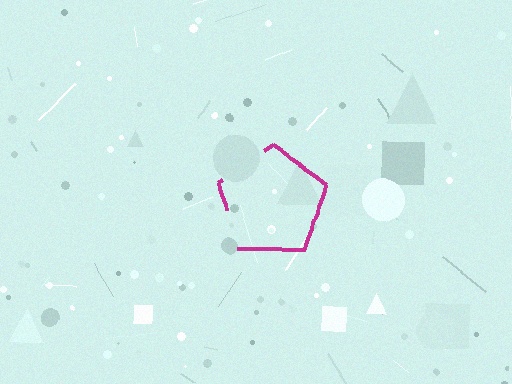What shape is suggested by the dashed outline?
The dashed outline suggests a pentagon.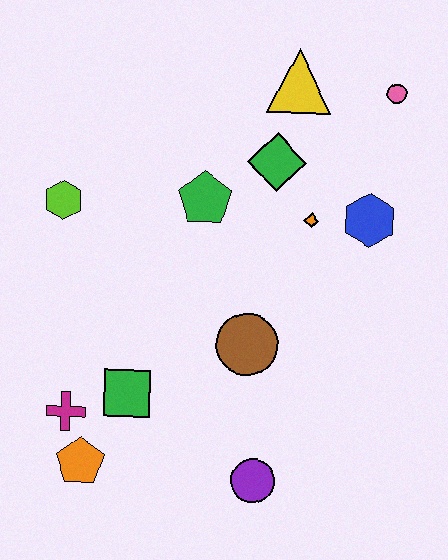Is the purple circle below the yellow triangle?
Yes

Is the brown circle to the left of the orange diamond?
Yes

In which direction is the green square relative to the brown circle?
The green square is to the left of the brown circle.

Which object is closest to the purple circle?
The brown circle is closest to the purple circle.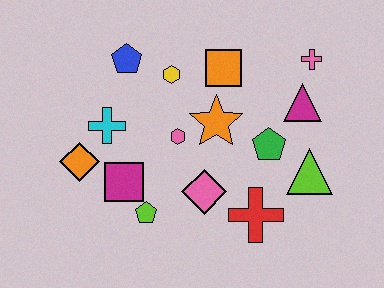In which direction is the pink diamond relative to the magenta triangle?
The pink diamond is to the left of the magenta triangle.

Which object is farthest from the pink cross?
The orange diamond is farthest from the pink cross.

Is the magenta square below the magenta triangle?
Yes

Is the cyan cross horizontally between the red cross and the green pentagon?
No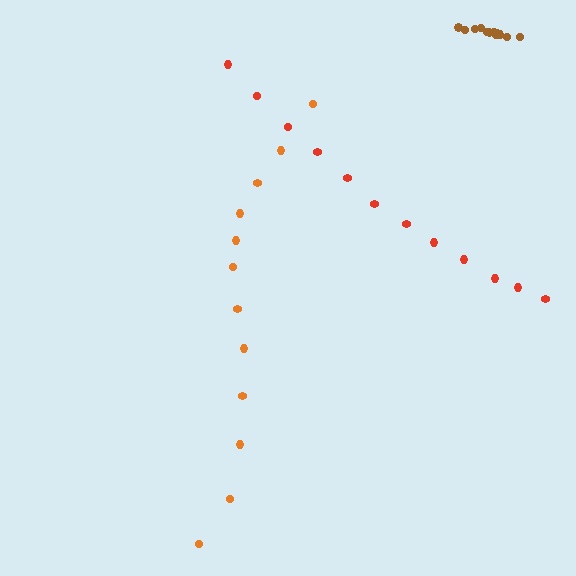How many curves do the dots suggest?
There are 3 distinct paths.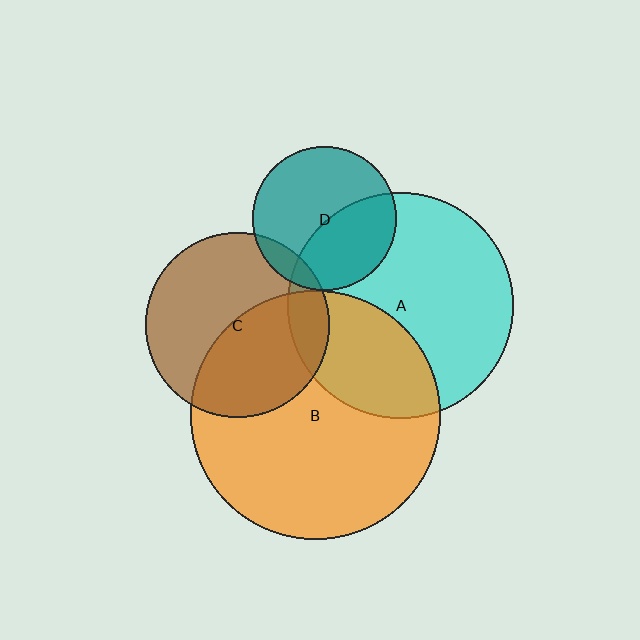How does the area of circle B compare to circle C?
Approximately 1.8 times.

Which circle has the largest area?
Circle B (orange).